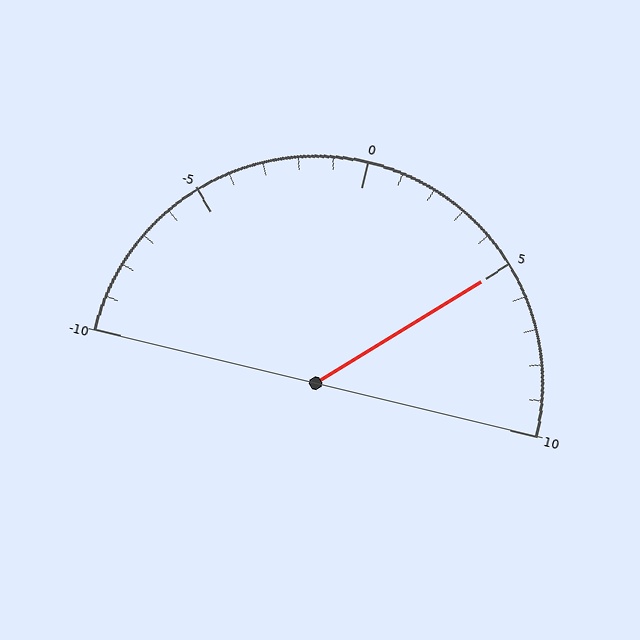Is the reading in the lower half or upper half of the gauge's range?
The reading is in the upper half of the range (-10 to 10).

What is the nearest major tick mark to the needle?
The nearest major tick mark is 5.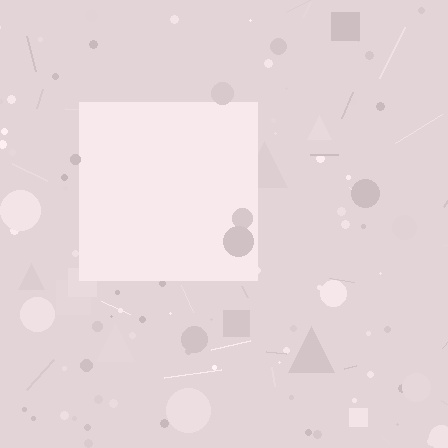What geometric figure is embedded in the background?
A square is embedded in the background.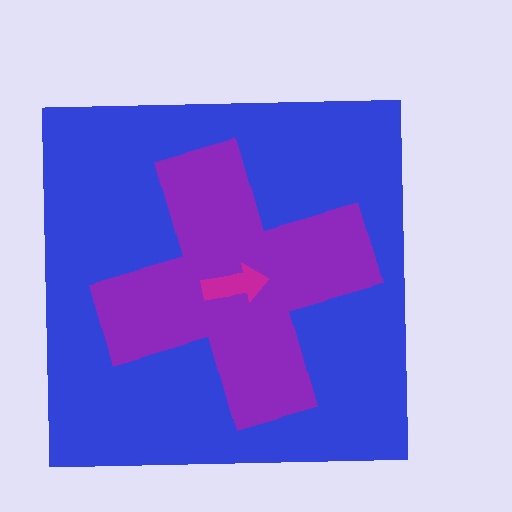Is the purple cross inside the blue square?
Yes.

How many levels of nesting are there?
3.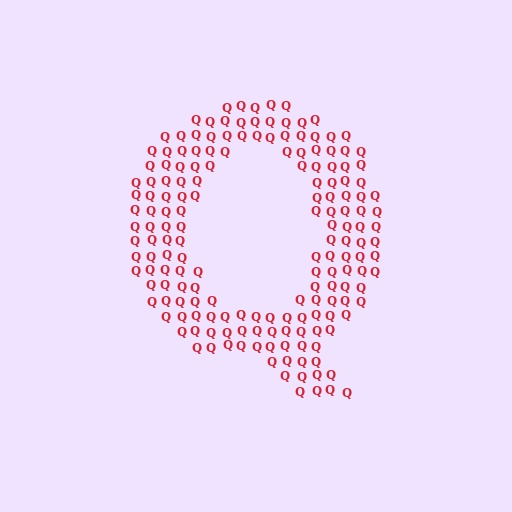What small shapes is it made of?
It is made of small letter Q's.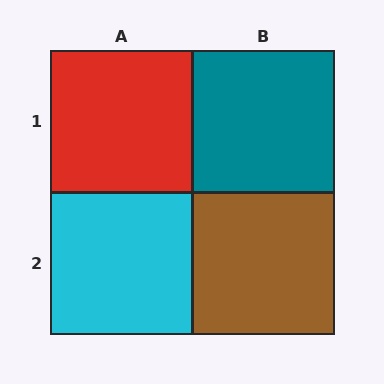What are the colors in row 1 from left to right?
Red, teal.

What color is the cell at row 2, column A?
Cyan.